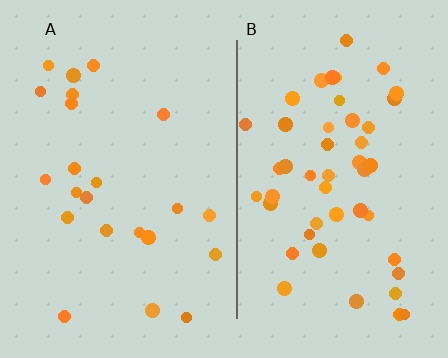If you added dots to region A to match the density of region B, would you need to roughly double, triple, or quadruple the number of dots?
Approximately double.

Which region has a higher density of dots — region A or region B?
B (the right).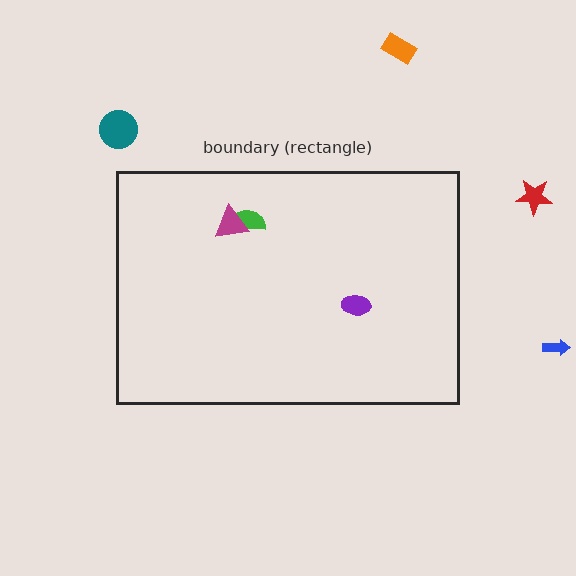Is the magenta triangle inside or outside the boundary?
Inside.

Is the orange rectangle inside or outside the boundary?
Outside.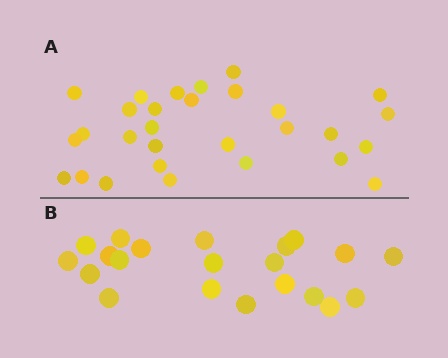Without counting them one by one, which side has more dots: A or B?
Region A (the top region) has more dots.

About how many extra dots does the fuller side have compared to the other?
Region A has roughly 8 or so more dots than region B.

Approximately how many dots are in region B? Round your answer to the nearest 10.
About 20 dots. (The exact count is 21, which rounds to 20.)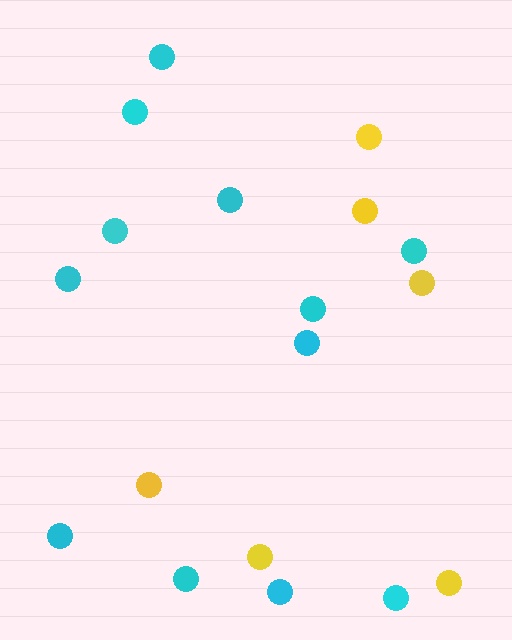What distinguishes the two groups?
There are 2 groups: one group of cyan circles (12) and one group of yellow circles (6).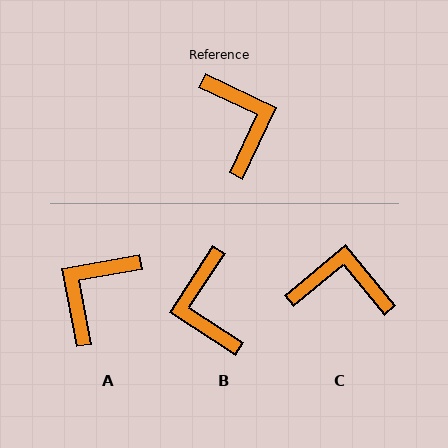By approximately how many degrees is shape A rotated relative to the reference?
Approximately 126 degrees counter-clockwise.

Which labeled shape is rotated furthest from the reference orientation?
B, about 172 degrees away.